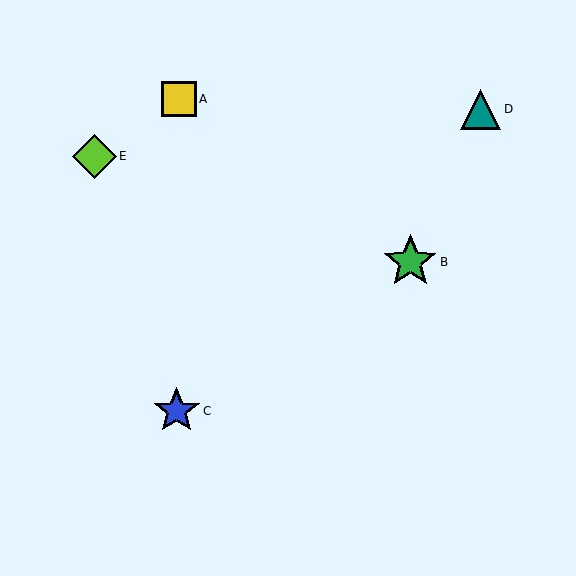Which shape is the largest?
The green star (labeled B) is the largest.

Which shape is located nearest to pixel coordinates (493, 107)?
The teal triangle (labeled D) at (480, 109) is nearest to that location.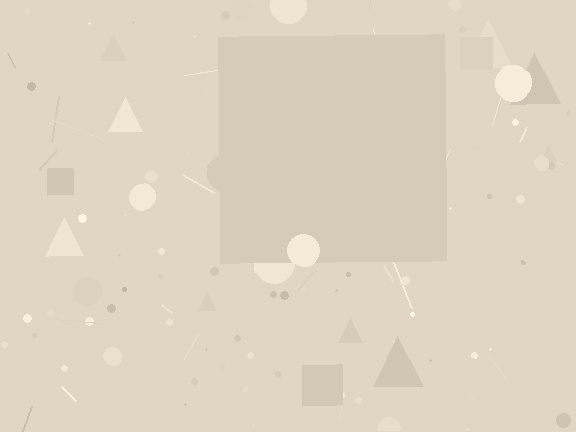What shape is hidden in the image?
A square is hidden in the image.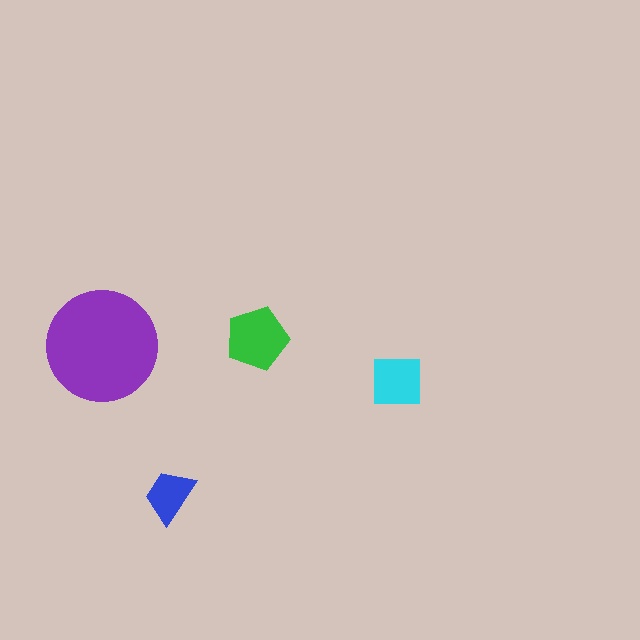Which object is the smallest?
The blue trapezoid.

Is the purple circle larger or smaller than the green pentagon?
Larger.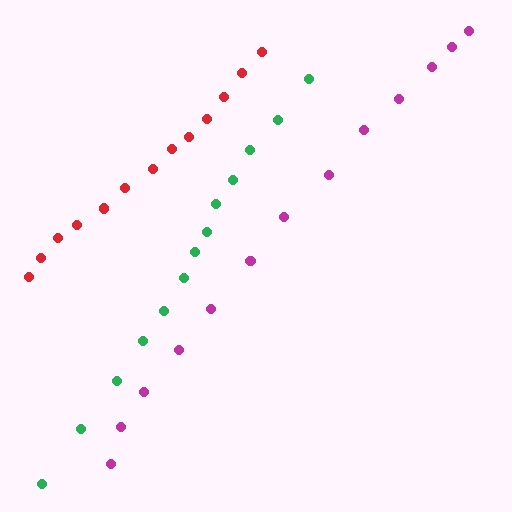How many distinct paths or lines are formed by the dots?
There are 3 distinct paths.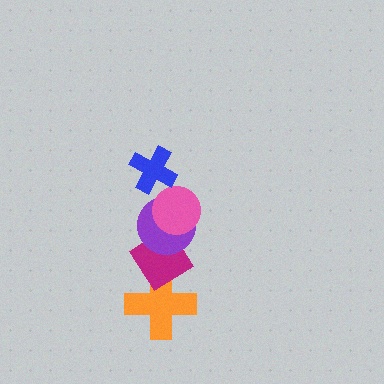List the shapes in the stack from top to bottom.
From top to bottom: the blue cross, the pink circle, the purple circle, the magenta diamond, the orange cross.